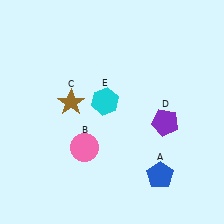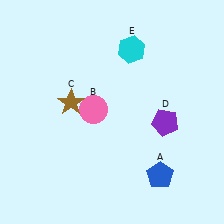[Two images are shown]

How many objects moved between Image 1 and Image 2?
2 objects moved between the two images.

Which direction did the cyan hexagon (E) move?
The cyan hexagon (E) moved up.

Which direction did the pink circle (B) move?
The pink circle (B) moved up.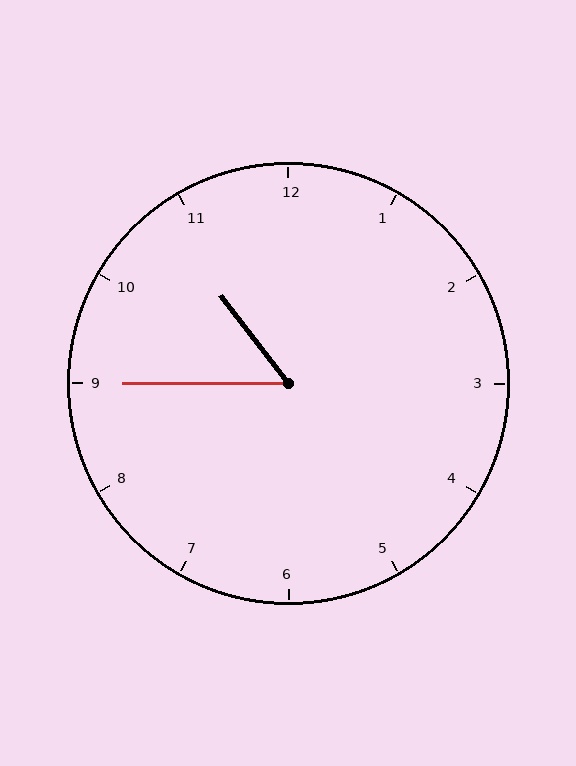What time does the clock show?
10:45.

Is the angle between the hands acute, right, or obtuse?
It is acute.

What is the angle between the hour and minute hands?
Approximately 52 degrees.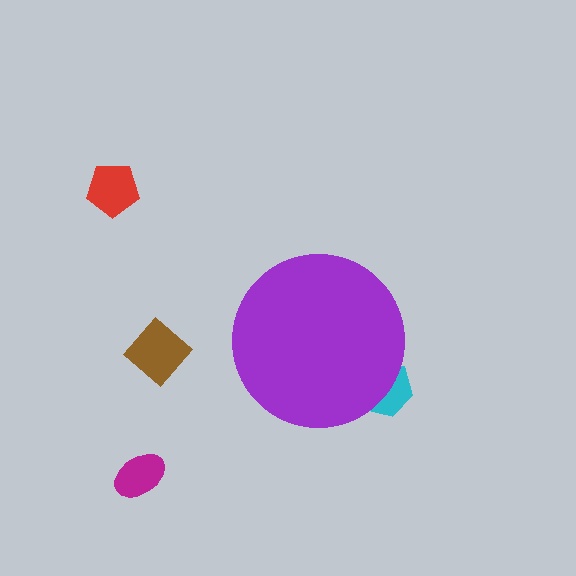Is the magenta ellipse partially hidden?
No, the magenta ellipse is fully visible.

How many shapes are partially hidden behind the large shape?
1 shape is partially hidden.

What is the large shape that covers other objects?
A purple circle.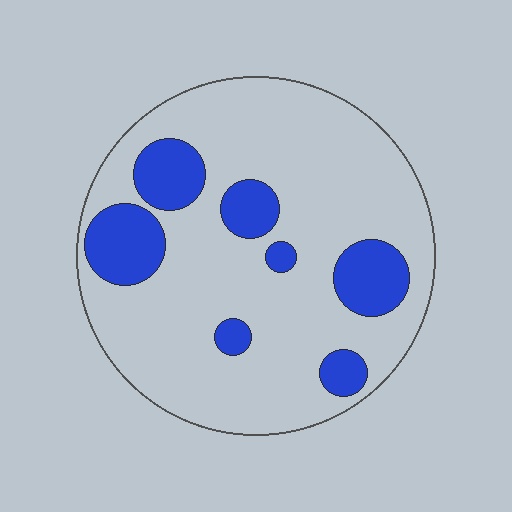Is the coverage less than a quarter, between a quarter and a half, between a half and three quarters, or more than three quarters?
Less than a quarter.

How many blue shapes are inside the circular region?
7.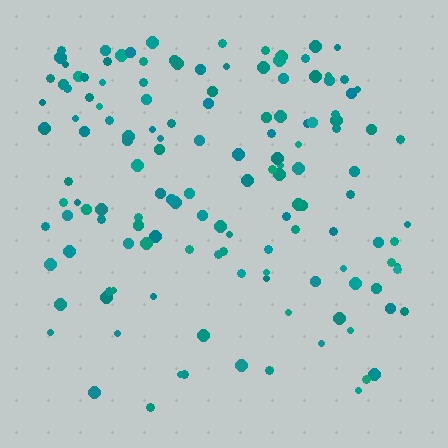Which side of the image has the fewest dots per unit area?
The bottom.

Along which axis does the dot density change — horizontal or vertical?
Vertical.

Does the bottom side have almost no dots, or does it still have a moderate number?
Still a moderate number, just noticeably fewer than the top.